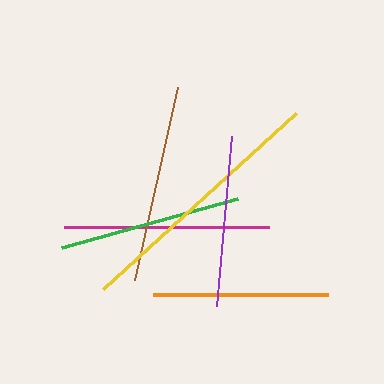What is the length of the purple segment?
The purple segment is approximately 171 pixels long.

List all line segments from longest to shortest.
From longest to shortest: yellow, magenta, brown, green, orange, purple.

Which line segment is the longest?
The yellow line is the longest at approximately 262 pixels.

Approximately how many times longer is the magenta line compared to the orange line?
The magenta line is approximately 1.2 times the length of the orange line.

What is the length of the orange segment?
The orange segment is approximately 175 pixels long.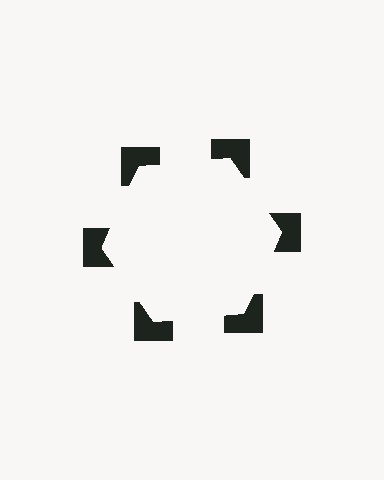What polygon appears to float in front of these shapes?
An illusory hexagon — its edges are inferred from the aligned wedge cuts in the notched squares, not physically drawn.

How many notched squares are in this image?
There are 6 — one at each vertex of the illusory hexagon.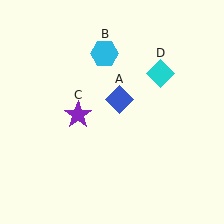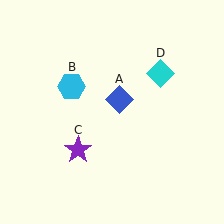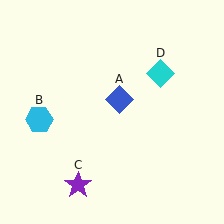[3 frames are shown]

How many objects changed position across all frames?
2 objects changed position: cyan hexagon (object B), purple star (object C).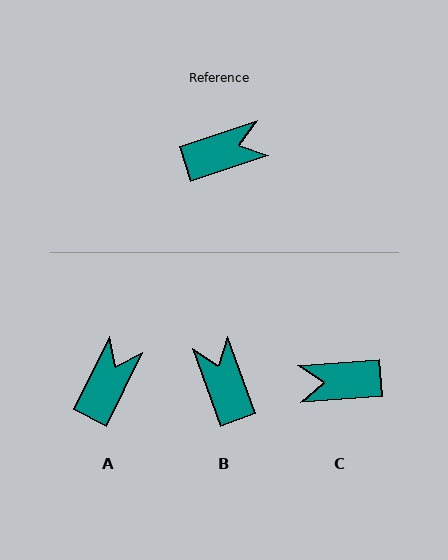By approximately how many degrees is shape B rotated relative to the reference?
Approximately 92 degrees counter-clockwise.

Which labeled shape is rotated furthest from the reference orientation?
C, about 166 degrees away.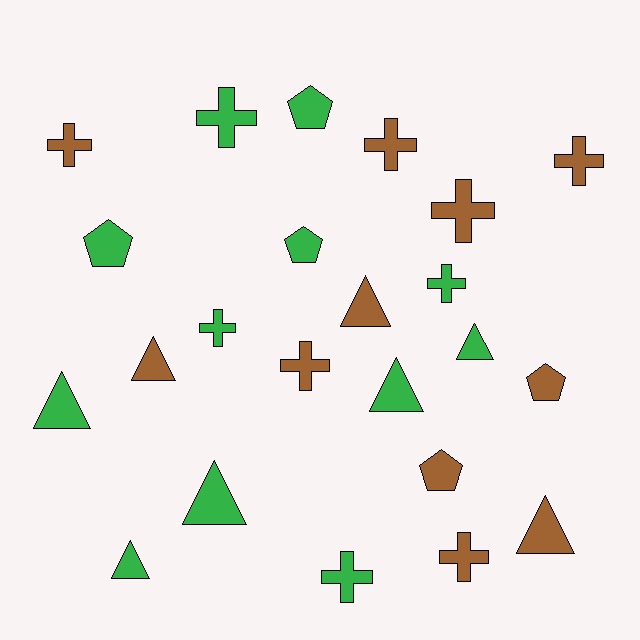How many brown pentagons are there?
There are 2 brown pentagons.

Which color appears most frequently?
Green, with 12 objects.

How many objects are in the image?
There are 23 objects.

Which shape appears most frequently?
Cross, with 10 objects.